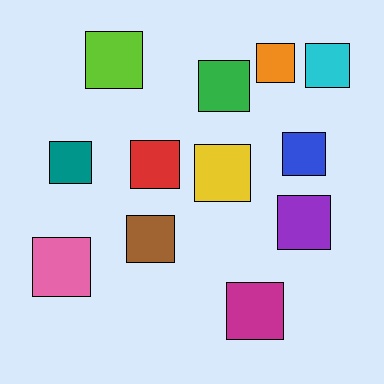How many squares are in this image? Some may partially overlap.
There are 12 squares.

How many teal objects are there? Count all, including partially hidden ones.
There is 1 teal object.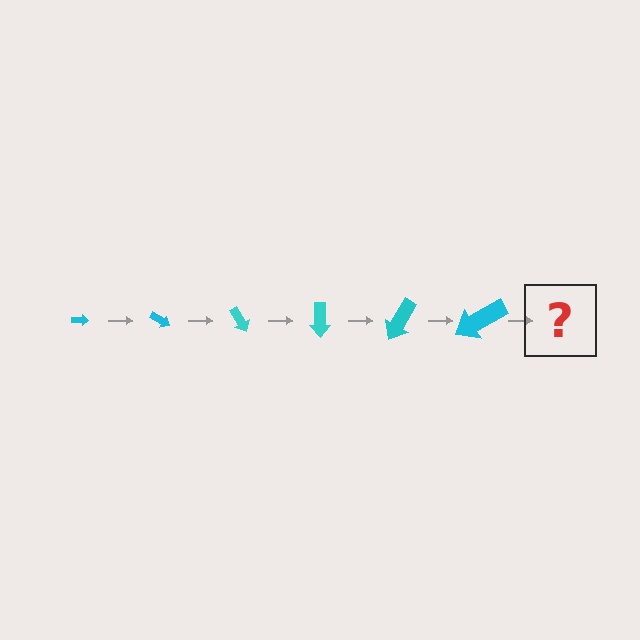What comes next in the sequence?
The next element should be an arrow, larger than the previous one and rotated 180 degrees from the start.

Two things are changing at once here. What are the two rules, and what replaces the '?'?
The two rules are that the arrow grows larger each step and it rotates 30 degrees each step. The '?' should be an arrow, larger than the previous one and rotated 180 degrees from the start.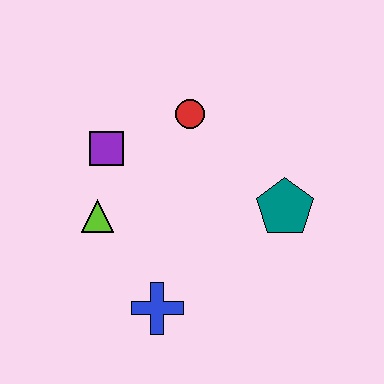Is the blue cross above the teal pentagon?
No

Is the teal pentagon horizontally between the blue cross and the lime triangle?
No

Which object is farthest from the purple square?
The teal pentagon is farthest from the purple square.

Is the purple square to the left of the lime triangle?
No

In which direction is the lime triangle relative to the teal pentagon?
The lime triangle is to the left of the teal pentagon.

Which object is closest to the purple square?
The lime triangle is closest to the purple square.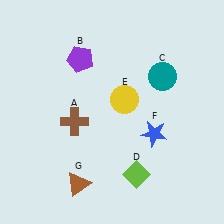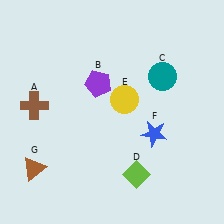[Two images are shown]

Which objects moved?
The objects that moved are: the brown cross (A), the purple pentagon (B), the brown triangle (G).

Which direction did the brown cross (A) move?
The brown cross (A) moved left.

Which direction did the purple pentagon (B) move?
The purple pentagon (B) moved down.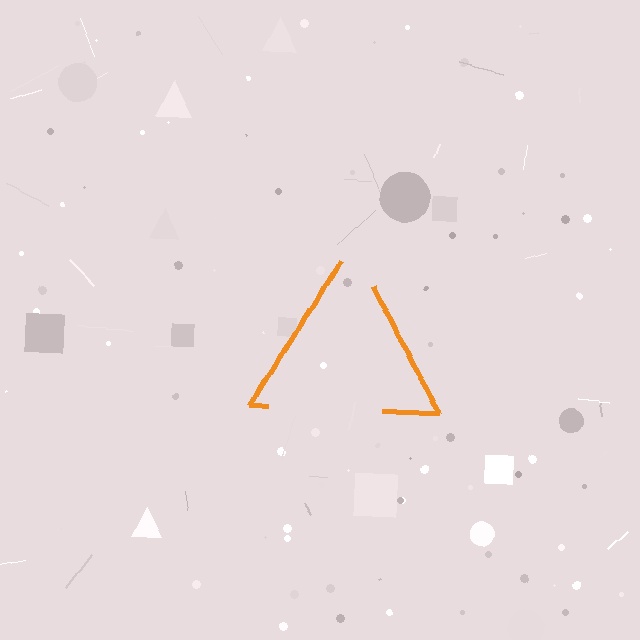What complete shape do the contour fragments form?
The contour fragments form a triangle.